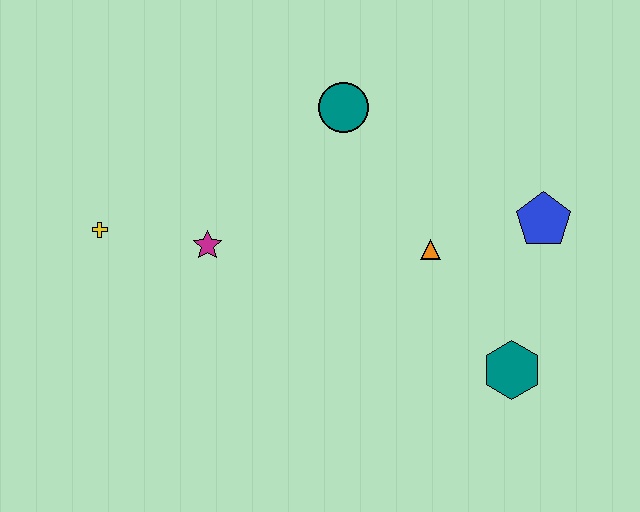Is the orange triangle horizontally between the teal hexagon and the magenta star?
Yes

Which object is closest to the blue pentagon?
The orange triangle is closest to the blue pentagon.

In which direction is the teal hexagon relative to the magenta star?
The teal hexagon is to the right of the magenta star.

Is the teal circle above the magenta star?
Yes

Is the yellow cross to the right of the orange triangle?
No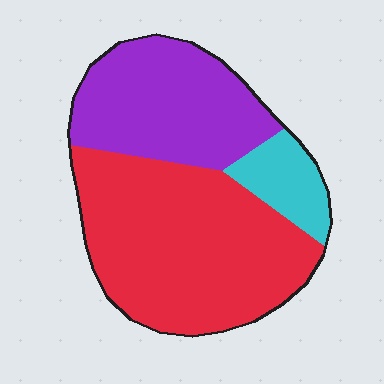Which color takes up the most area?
Red, at roughly 55%.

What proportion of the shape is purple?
Purple covers around 35% of the shape.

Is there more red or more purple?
Red.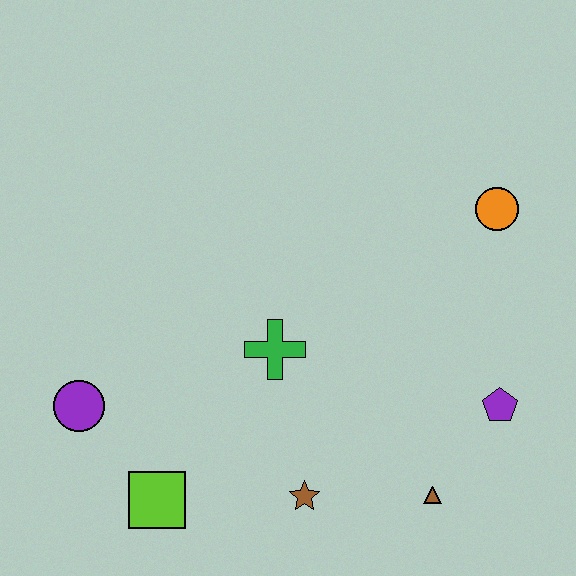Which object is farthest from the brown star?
The orange circle is farthest from the brown star.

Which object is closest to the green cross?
The brown star is closest to the green cross.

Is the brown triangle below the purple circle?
Yes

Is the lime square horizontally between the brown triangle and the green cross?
No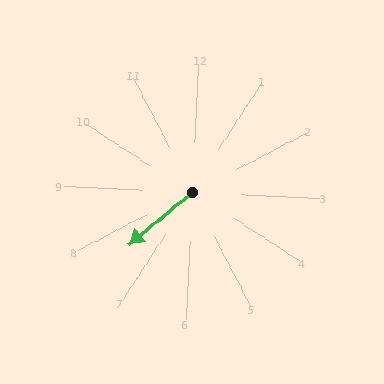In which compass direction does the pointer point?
Southwest.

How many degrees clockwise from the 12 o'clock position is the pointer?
Approximately 228 degrees.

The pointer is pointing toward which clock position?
Roughly 8 o'clock.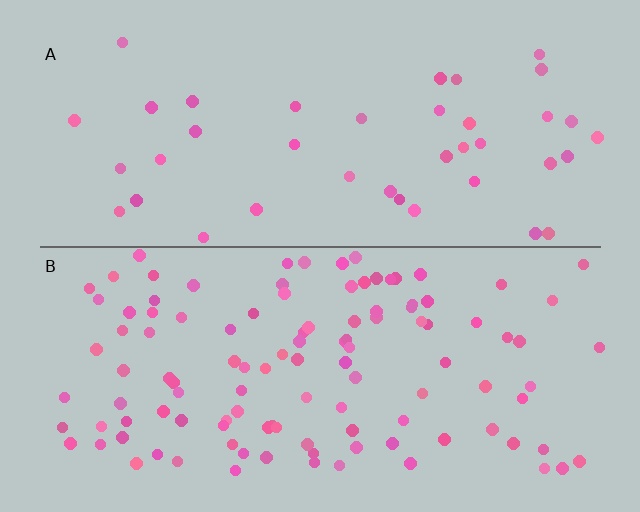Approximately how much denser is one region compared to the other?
Approximately 2.8× — region B over region A.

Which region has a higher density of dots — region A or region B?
B (the bottom).